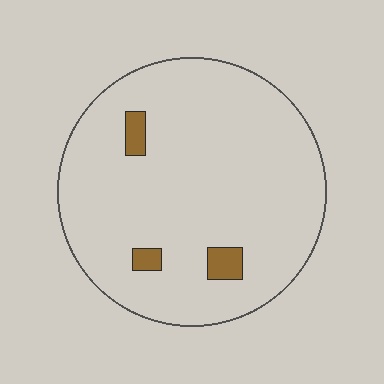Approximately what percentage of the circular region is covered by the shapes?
Approximately 5%.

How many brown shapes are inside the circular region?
3.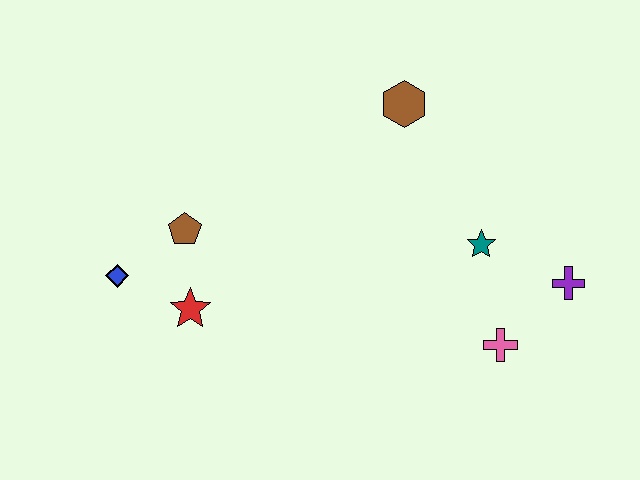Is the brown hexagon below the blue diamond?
No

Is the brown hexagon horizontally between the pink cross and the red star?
Yes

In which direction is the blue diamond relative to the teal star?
The blue diamond is to the left of the teal star.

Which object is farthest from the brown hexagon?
The blue diamond is farthest from the brown hexagon.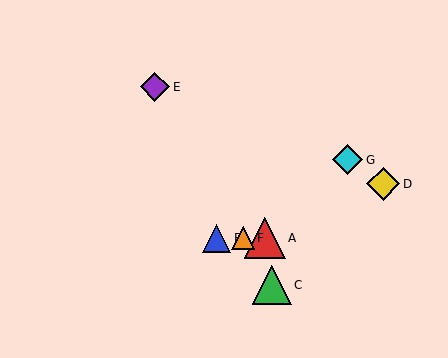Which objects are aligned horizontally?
Objects A, B, F are aligned horizontally.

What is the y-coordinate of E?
Object E is at y≈87.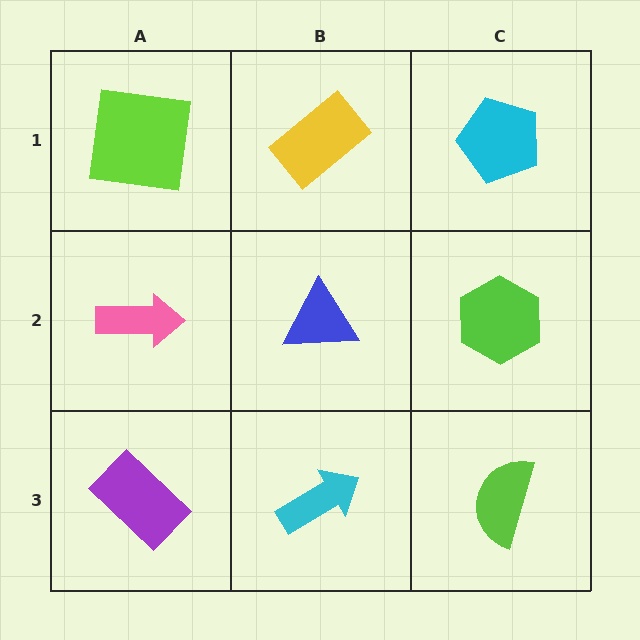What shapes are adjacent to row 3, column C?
A lime hexagon (row 2, column C), a cyan arrow (row 3, column B).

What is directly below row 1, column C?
A lime hexagon.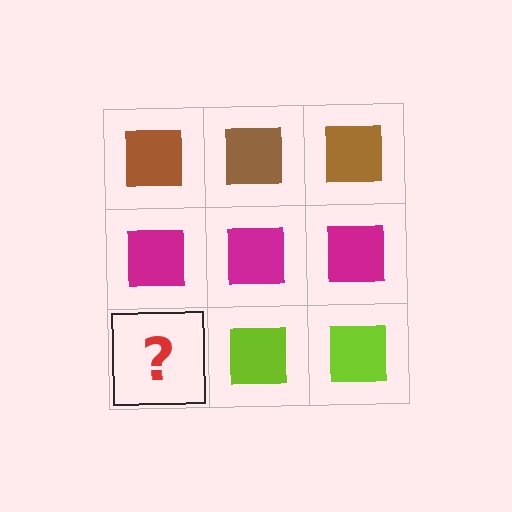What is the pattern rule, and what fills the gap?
The rule is that each row has a consistent color. The gap should be filled with a lime square.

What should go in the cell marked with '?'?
The missing cell should contain a lime square.